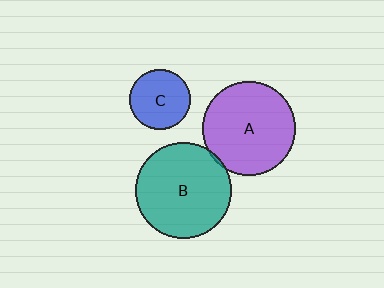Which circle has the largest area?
Circle B (teal).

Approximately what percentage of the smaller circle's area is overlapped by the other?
Approximately 5%.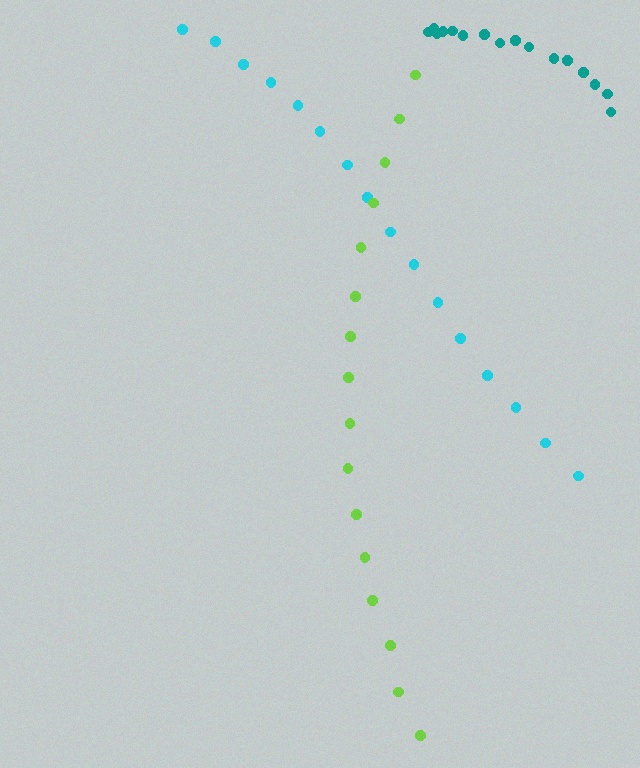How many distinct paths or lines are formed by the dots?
There are 3 distinct paths.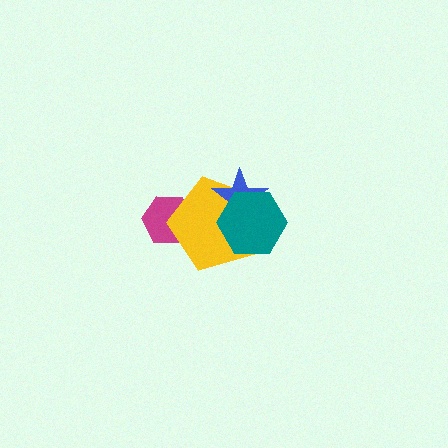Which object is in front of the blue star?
The teal hexagon is in front of the blue star.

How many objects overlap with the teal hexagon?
2 objects overlap with the teal hexagon.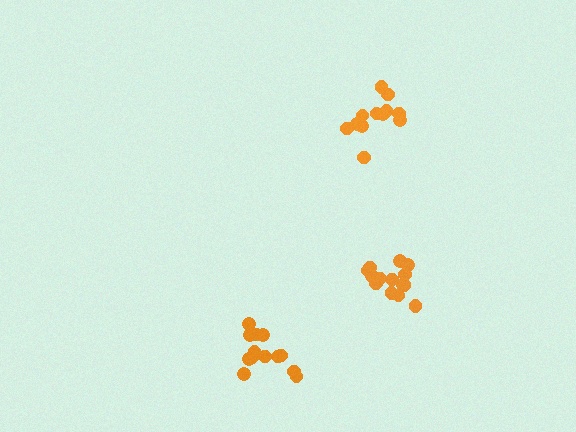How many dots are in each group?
Group 1: 12 dots, Group 2: 13 dots, Group 3: 14 dots (39 total).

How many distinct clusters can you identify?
There are 3 distinct clusters.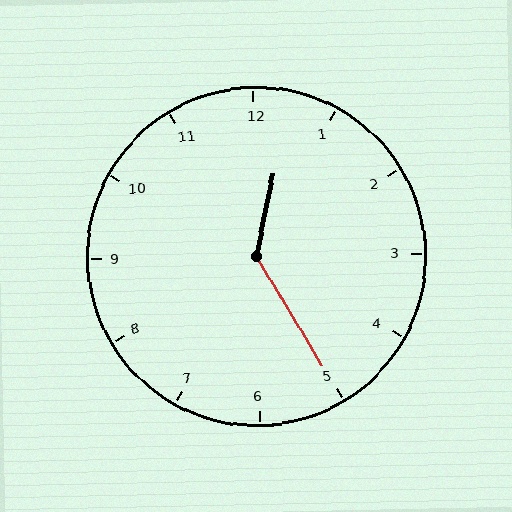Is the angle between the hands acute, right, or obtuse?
It is obtuse.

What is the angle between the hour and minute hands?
Approximately 138 degrees.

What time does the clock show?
12:25.